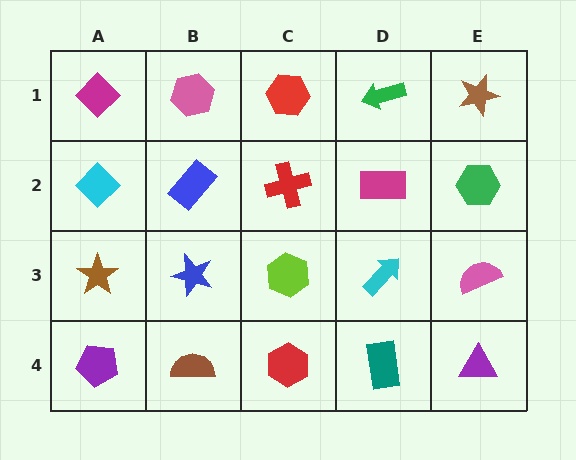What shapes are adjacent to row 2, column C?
A red hexagon (row 1, column C), a lime hexagon (row 3, column C), a blue rectangle (row 2, column B), a magenta rectangle (row 2, column D).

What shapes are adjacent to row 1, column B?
A blue rectangle (row 2, column B), a magenta diamond (row 1, column A), a red hexagon (row 1, column C).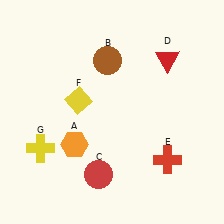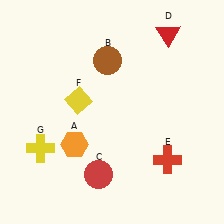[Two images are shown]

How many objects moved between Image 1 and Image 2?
1 object moved between the two images.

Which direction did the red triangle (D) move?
The red triangle (D) moved up.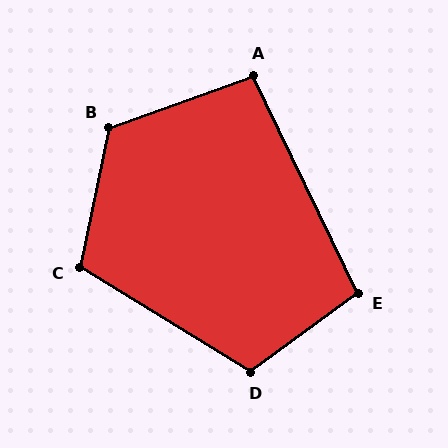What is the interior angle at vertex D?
Approximately 112 degrees (obtuse).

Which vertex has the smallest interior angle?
A, at approximately 96 degrees.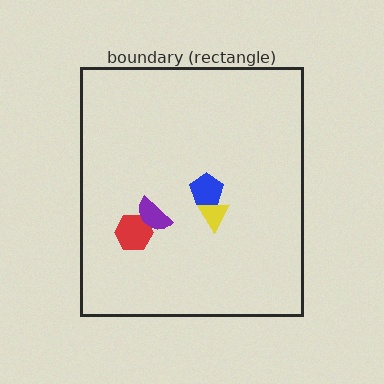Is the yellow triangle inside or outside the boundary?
Inside.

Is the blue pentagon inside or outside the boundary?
Inside.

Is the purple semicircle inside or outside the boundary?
Inside.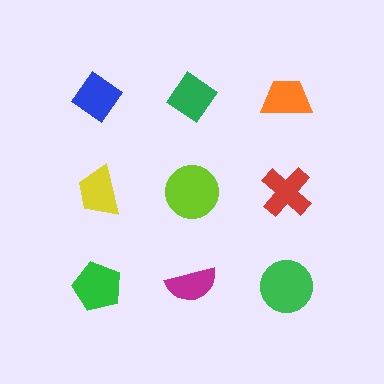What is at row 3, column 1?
A green pentagon.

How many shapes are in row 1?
3 shapes.